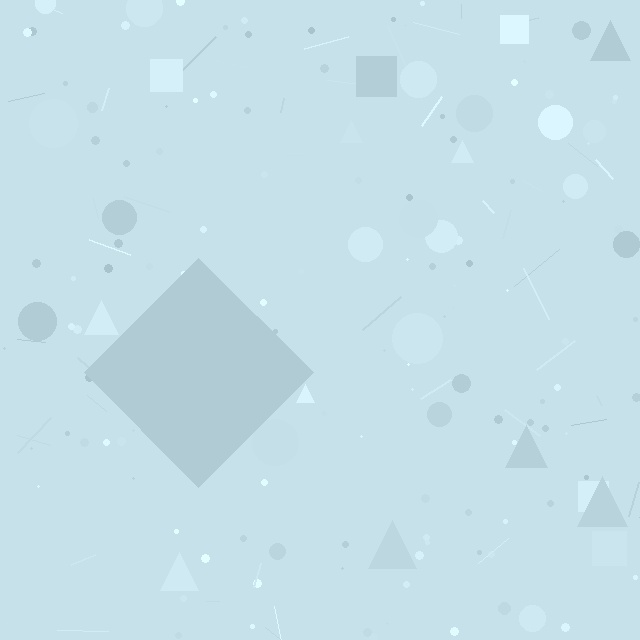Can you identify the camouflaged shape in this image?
The camouflaged shape is a diamond.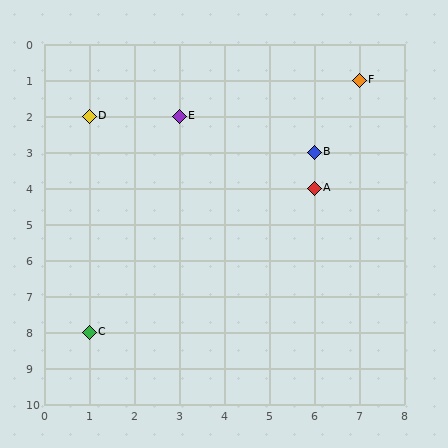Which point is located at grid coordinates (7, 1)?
Point F is at (7, 1).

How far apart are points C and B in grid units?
Points C and B are 5 columns and 5 rows apart (about 7.1 grid units diagonally).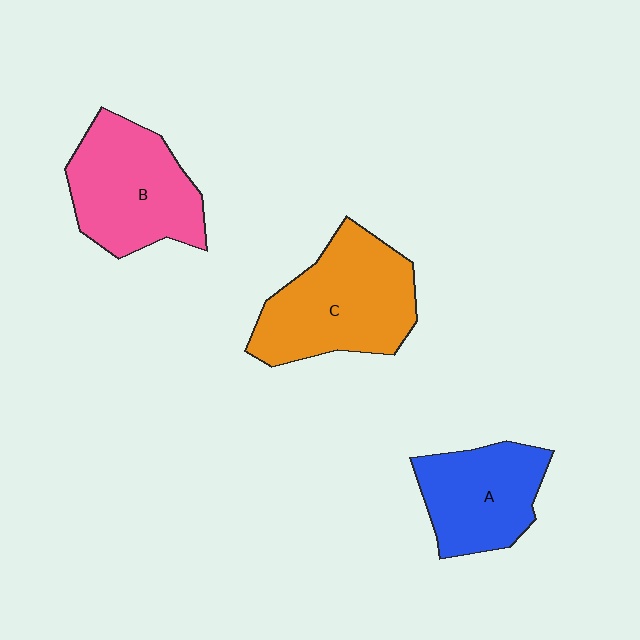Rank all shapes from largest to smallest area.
From largest to smallest: C (orange), B (pink), A (blue).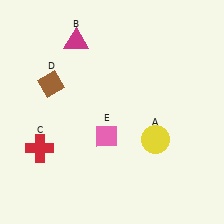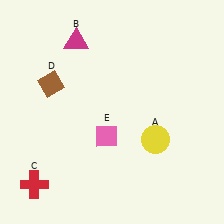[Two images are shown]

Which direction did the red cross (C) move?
The red cross (C) moved down.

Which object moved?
The red cross (C) moved down.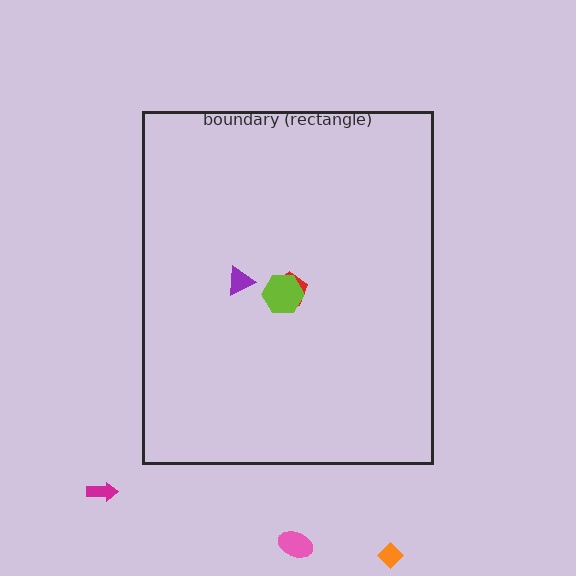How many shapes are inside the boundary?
3 inside, 3 outside.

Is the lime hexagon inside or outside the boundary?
Inside.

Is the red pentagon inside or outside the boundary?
Inside.